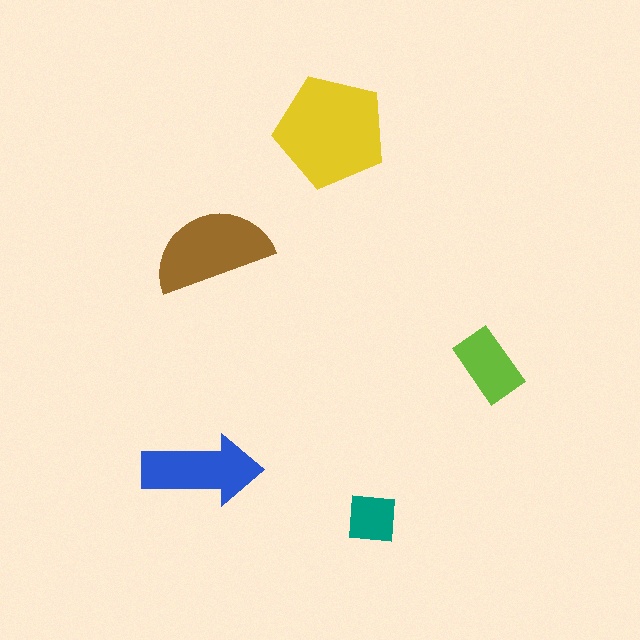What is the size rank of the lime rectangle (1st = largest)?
4th.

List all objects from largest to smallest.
The yellow pentagon, the brown semicircle, the blue arrow, the lime rectangle, the teal square.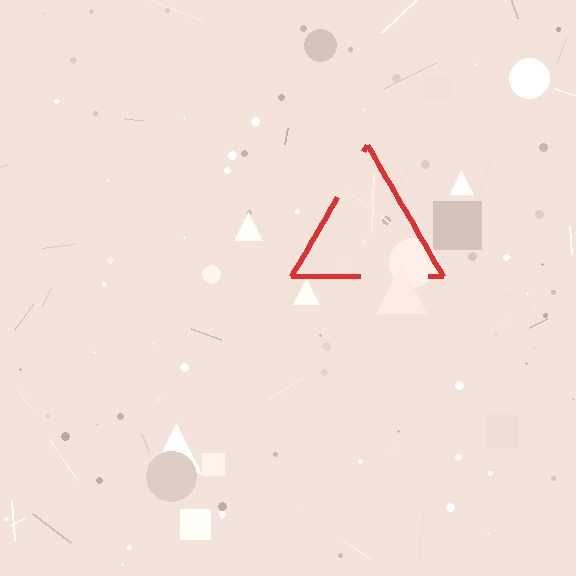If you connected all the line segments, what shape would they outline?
They would outline a triangle.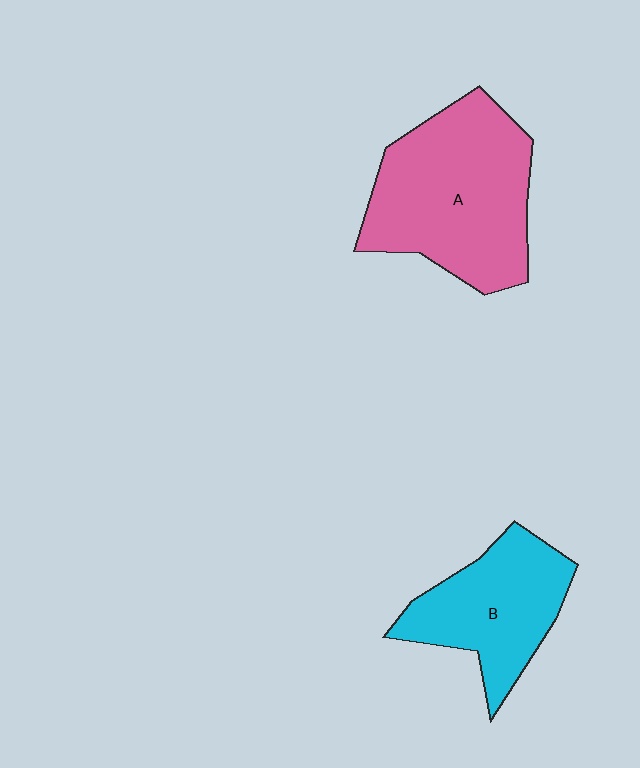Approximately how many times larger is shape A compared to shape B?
Approximately 1.5 times.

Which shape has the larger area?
Shape A (pink).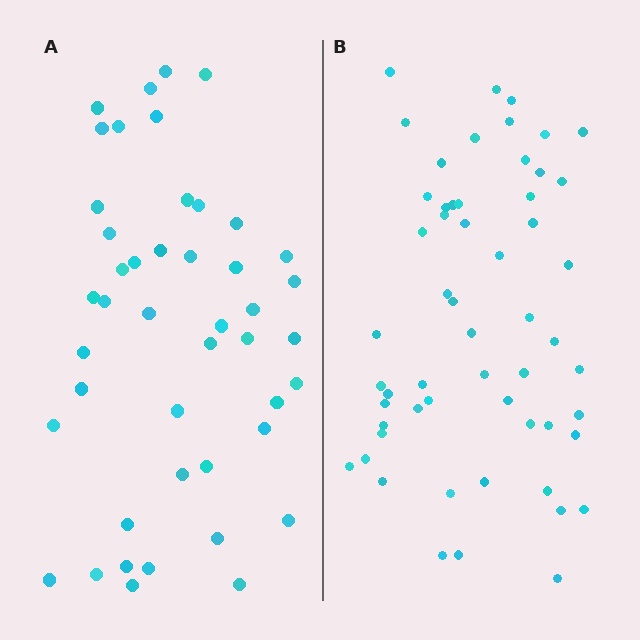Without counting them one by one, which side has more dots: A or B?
Region B (the right region) has more dots.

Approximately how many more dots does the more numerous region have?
Region B has roughly 12 or so more dots than region A.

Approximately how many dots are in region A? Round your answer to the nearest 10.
About 40 dots. (The exact count is 45, which rounds to 40.)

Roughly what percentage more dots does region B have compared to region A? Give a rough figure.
About 25% more.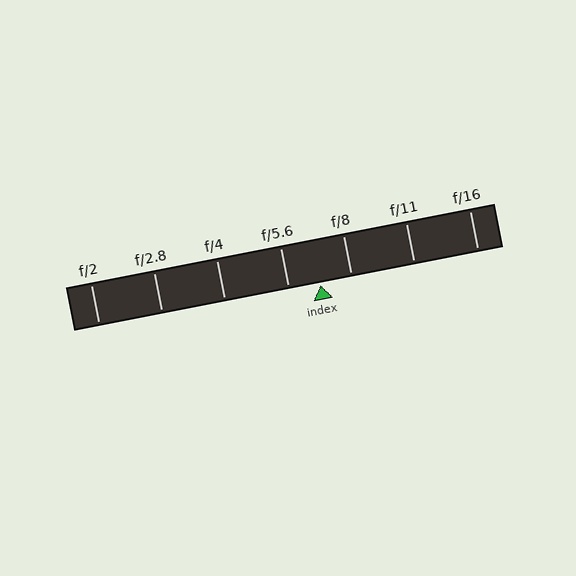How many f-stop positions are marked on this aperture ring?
There are 7 f-stop positions marked.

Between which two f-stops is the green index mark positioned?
The index mark is between f/5.6 and f/8.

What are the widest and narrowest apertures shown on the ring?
The widest aperture shown is f/2 and the narrowest is f/16.